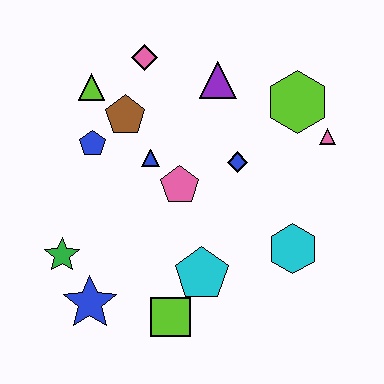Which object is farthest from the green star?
The pink triangle is farthest from the green star.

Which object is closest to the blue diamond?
The pink pentagon is closest to the blue diamond.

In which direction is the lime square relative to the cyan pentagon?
The lime square is below the cyan pentagon.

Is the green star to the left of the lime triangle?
Yes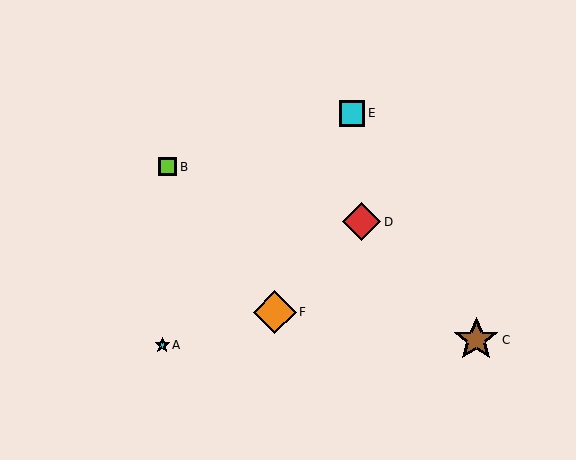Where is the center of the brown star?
The center of the brown star is at (476, 340).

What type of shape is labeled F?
Shape F is an orange diamond.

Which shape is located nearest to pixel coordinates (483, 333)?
The brown star (labeled C) at (476, 340) is nearest to that location.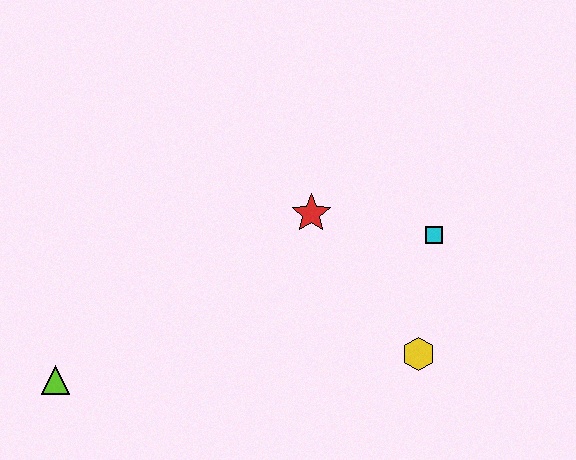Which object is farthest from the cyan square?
The lime triangle is farthest from the cyan square.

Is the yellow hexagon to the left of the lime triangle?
No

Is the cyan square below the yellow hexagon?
No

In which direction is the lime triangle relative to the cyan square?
The lime triangle is to the left of the cyan square.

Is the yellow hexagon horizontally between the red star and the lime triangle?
No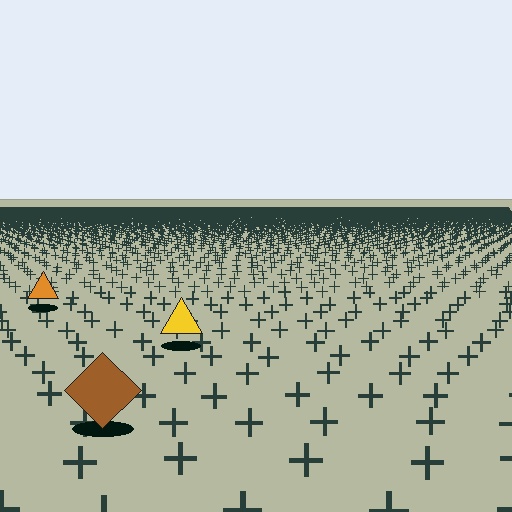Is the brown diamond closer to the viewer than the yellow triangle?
Yes. The brown diamond is closer — you can tell from the texture gradient: the ground texture is coarser near it.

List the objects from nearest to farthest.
From nearest to farthest: the brown diamond, the yellow triangle, the orange triangle.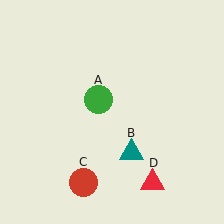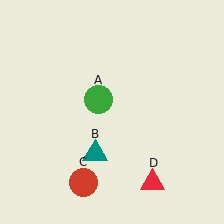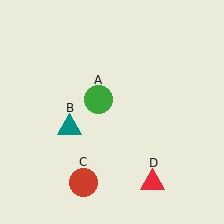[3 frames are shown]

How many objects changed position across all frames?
1 object changed position: teal triangle (object B).